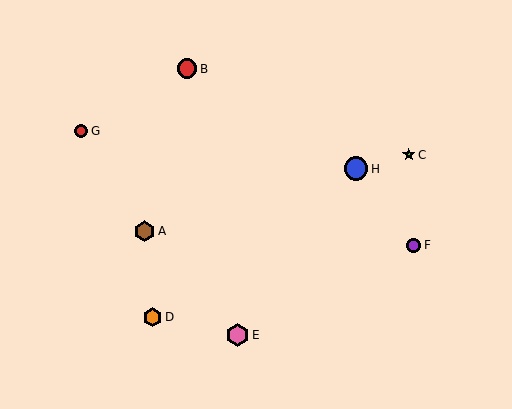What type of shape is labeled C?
Shape C is a lime star.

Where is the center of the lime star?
The center of the lime star is at (409, 155).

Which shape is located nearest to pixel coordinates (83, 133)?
The red circle (labeled G) at (81, 131) is nearest to that location.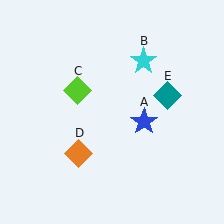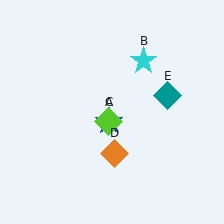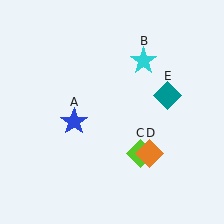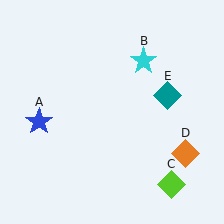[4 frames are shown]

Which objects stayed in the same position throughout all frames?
Cyan star (object B) and teal diamond (object E) remained stationary.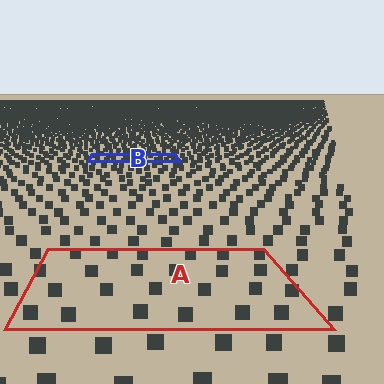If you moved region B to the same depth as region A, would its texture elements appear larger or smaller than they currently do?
They would appear larger. At a closer depth, the same texture elements are projected at a bigger on-screen size.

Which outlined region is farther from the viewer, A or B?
Region B is farther from the viewer — the texture elements inside it appear smaller and more densely packed.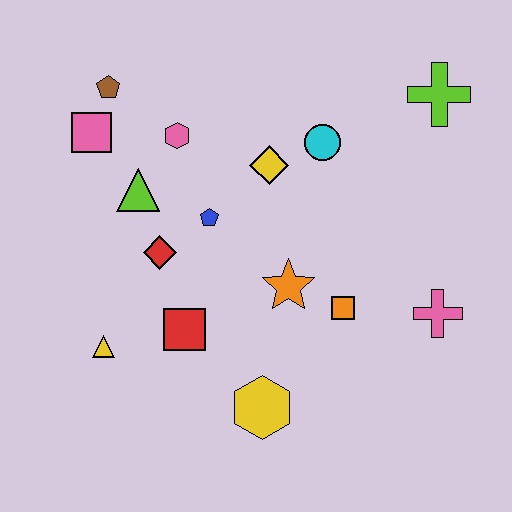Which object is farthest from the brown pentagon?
The pink cross is farthest from the brown pentagon.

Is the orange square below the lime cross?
Yes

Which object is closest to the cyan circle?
The yellow diamond is closest to the cyan circle.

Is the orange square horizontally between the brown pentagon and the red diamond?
No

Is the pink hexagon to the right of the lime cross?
No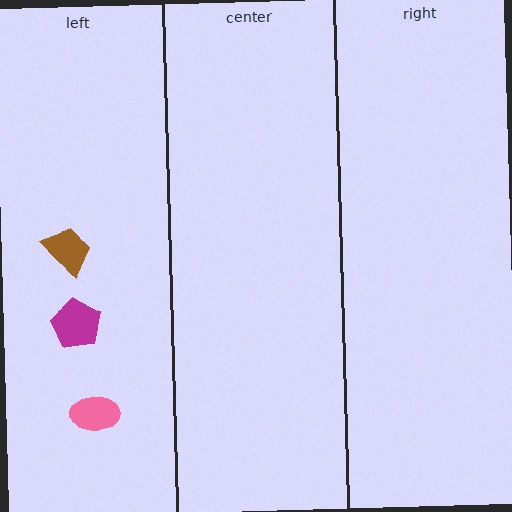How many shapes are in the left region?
3.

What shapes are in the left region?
The pink ellipse, the magenta pentagon, the brown trapezoid.